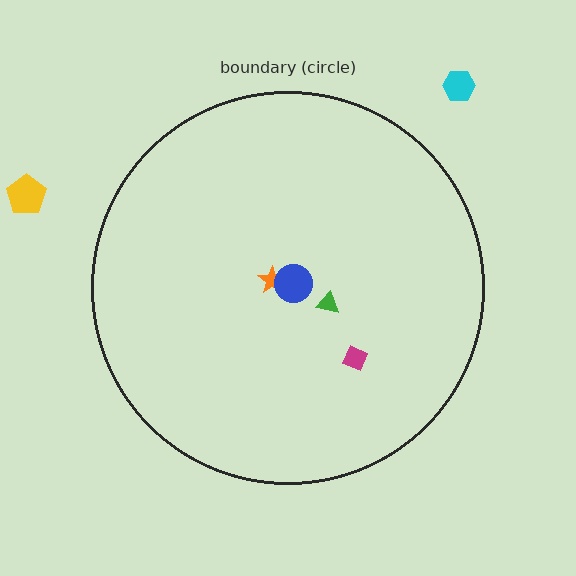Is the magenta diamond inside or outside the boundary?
Inside.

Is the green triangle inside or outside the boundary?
Inside.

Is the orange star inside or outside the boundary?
Inside.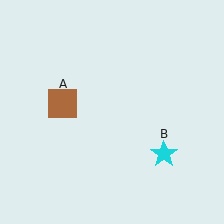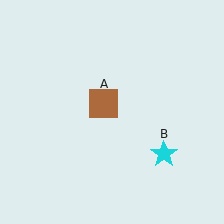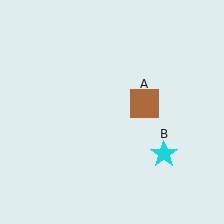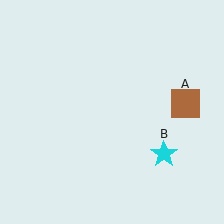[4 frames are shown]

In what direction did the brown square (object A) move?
The brown square (object A) moved right.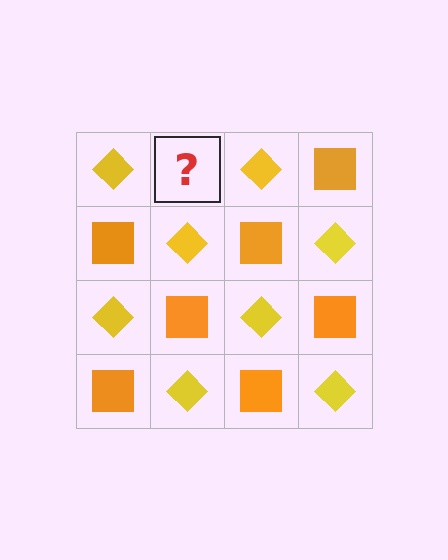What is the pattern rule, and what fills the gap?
The rule is that it alternates yellow diamond and orange square in a checkerboard pattern. The gap should be filled with an orange square.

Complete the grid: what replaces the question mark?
The question mark should be replaced with an orange square.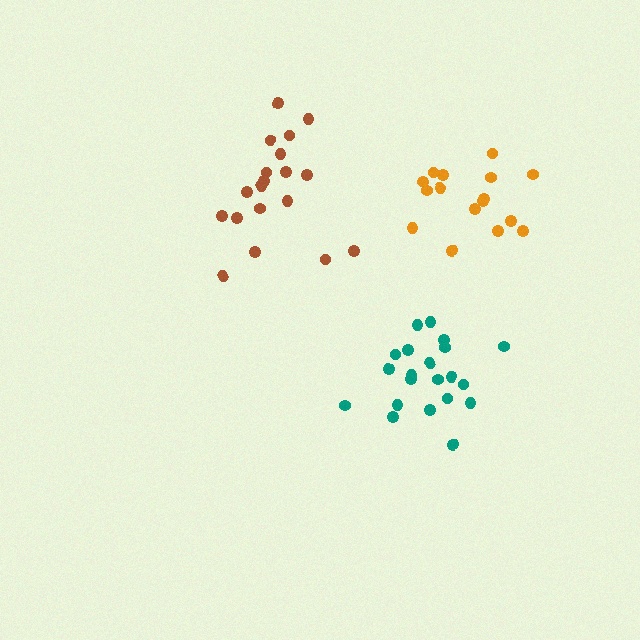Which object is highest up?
The orange cluster is topmost.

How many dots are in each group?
Group 1: 19 dots, Group 2: 21 dots, Group 3: 16 dots (56 total).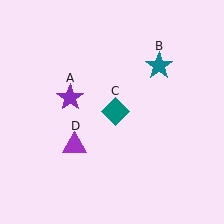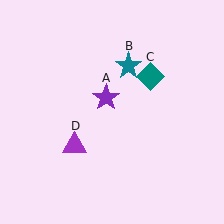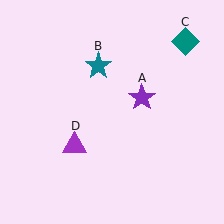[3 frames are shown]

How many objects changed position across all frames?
3 objects changed position: purple star (object A), teal star (object B), teal diamond (object C).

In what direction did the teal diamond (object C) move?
The teal diamond (object C) moved up and to the right.